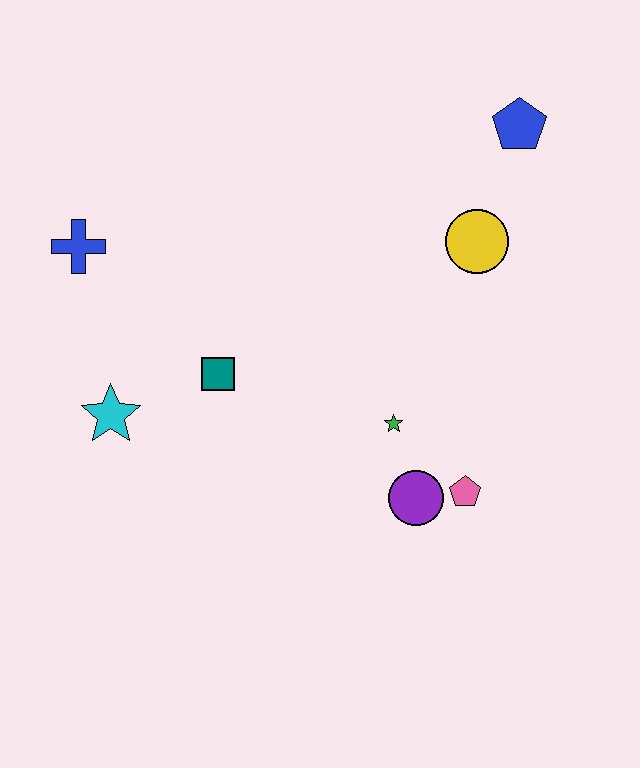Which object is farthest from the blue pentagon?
The cyan star is farthest from the blue pentagon.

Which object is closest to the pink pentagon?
The purple circle is closest to the pink pentagon.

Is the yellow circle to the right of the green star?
Yes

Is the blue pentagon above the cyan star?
Yes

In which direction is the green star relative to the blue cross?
The green star is to the right of the blue cross.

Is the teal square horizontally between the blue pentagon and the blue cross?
Yes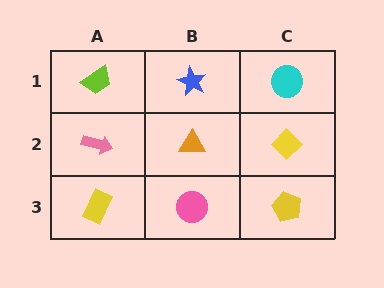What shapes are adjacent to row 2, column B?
A blue star (row 1, column B), a pink circle (row 3, column B), a pink arrow (row 2, column A), a yellow diamond (row 2, column C).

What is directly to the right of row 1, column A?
A blue star.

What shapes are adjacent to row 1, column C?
A yellow diamond (row 2, column C), a blue star (row 1, column B).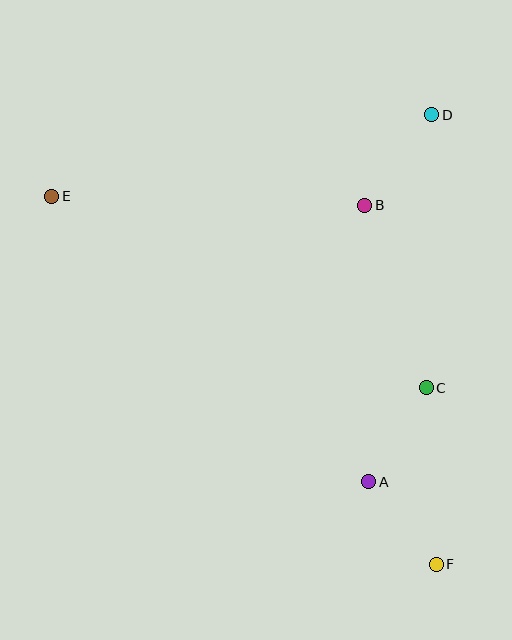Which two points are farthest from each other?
Points E and F are farthest from each other.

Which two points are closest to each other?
Points A and F are closest to each other.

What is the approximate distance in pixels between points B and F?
The distance between B and F is approximately 366 pixels.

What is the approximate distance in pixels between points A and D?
The distance between A and D is approximately 372 pixels.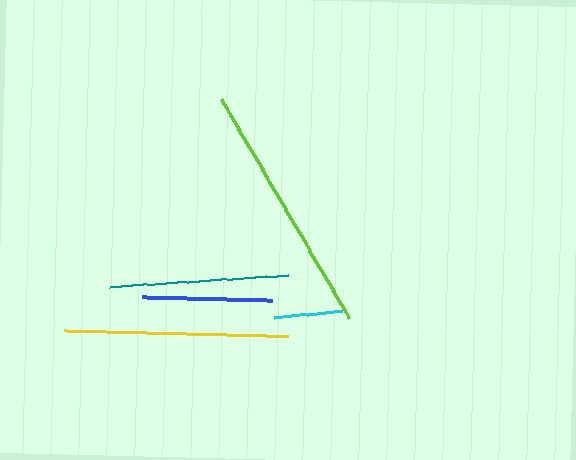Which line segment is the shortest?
The cyan line is the shortest at approximately 68 pixels.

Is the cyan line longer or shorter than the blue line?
The blue line is longer than the cyan line.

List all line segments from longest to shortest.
From longest to shortest: lime, yellow, teal, blue, cyan.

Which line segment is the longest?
The lime line is the longest at approximately 253 pixels.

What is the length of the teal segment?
The teal segment is approximately 179 pixels long.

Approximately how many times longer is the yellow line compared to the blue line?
The yellow line is approximately 1.7 times the length of the blue line.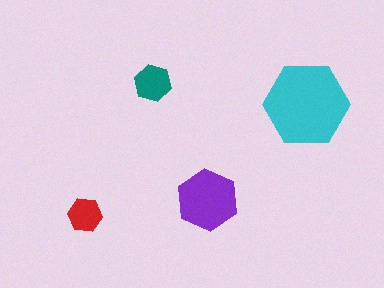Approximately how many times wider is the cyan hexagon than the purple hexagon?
About 1.5 times wider.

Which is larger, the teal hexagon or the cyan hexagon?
The cyan one.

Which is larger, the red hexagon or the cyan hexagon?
The cyan one.